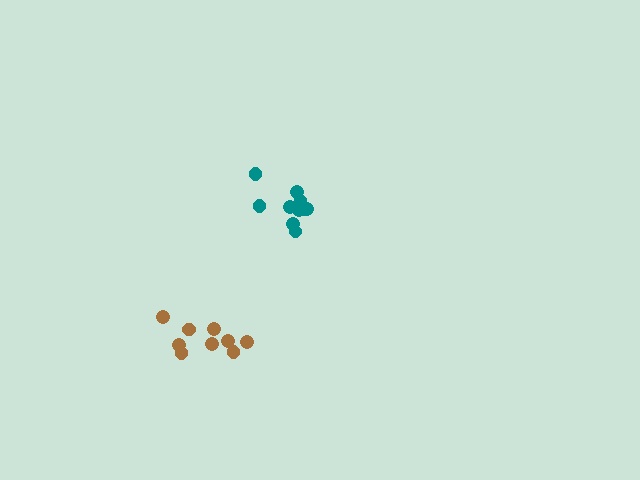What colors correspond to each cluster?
The clusters are colored: brown, teal.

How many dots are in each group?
Group 1: 9 dots, Group 2: 10 dots (19 total).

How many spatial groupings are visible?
There are 2 spatial groupings.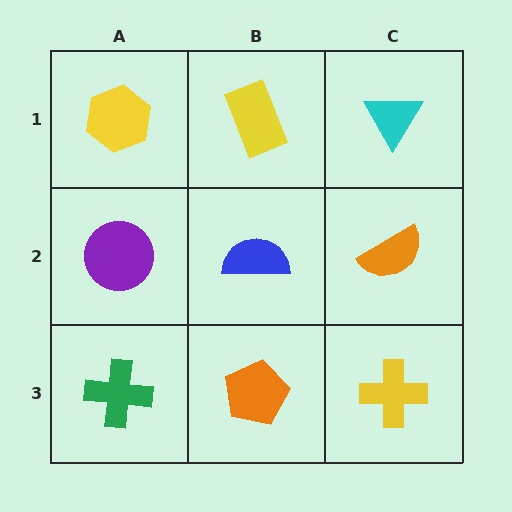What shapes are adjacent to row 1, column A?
A purple circle (row 2, column A), a yellow rectangle (row 1, column B).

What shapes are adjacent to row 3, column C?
An orange semicircle (row 2, column C), an orange pentagon (row 3, column B).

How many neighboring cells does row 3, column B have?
3.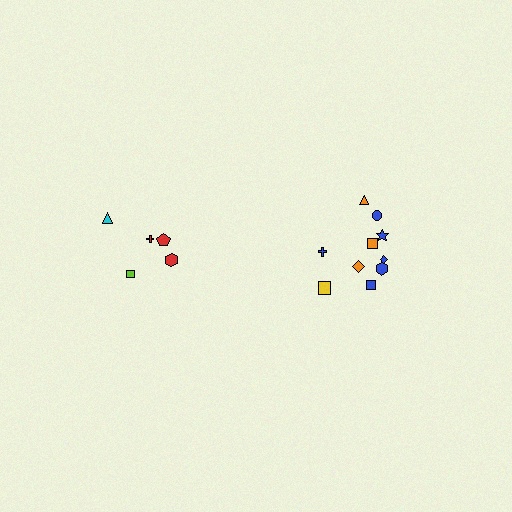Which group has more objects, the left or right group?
The right group.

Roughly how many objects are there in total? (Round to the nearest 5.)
Roughly 15 objects in total.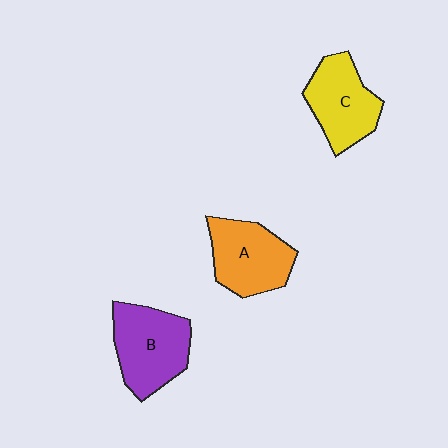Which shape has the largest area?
Shape B (purple).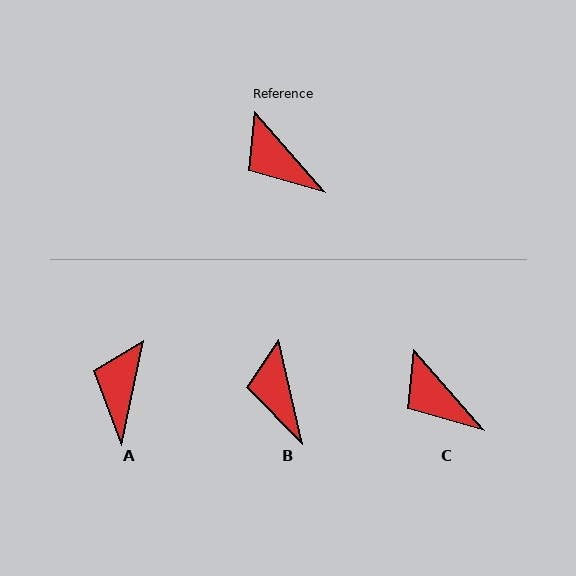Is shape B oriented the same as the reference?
No, it is off by about 28 degrees.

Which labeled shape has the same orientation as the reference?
C.